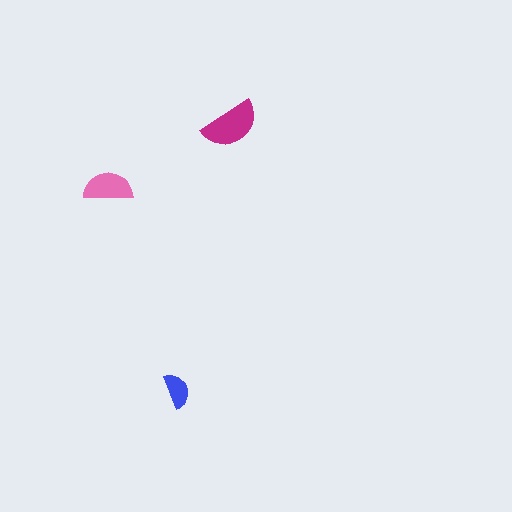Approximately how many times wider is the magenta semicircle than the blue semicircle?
About 1.5 times wider.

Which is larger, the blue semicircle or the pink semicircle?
The pink one.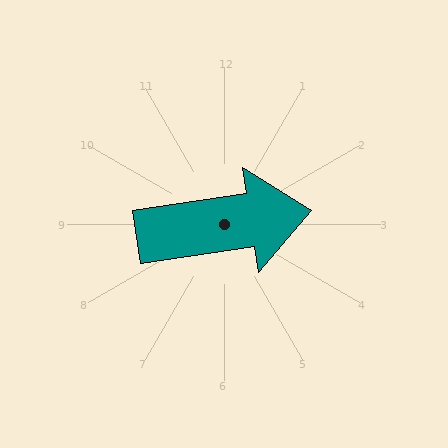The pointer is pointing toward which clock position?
Roughly 3 o'clock.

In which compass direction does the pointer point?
East.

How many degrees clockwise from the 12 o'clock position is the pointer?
Approximately 81 degrees.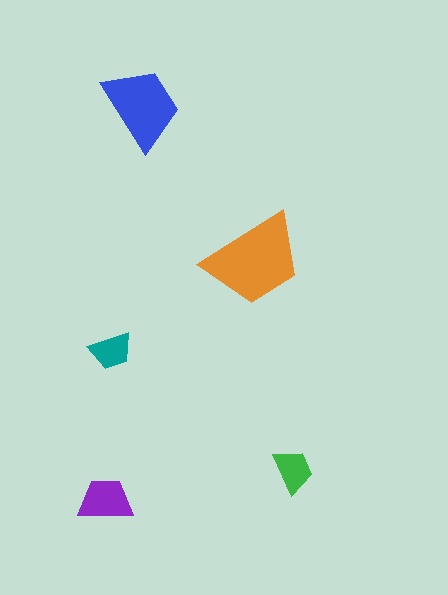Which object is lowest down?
The purple trapezoid is bottommost.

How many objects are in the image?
There are 5 objects in the image.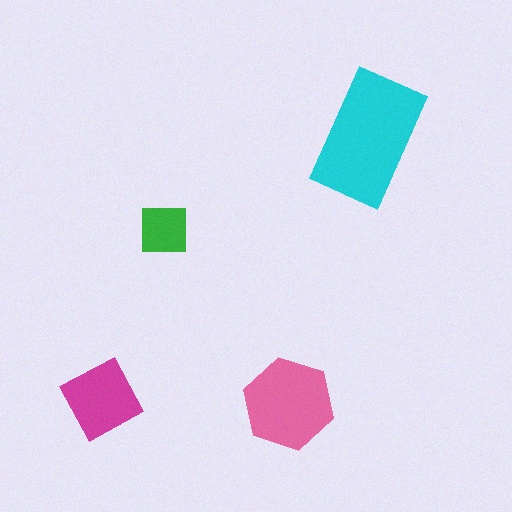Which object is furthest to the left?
The magenta diamond is leftmost.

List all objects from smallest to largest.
The green square, the magenta diamond, the pink hexagon, the cyan rectangle.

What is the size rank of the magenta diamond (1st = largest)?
3rd.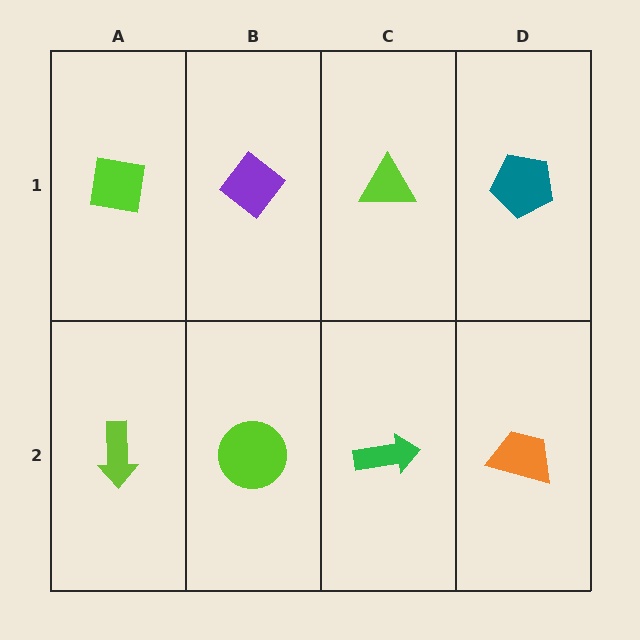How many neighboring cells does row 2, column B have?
3.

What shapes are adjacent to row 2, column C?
A lime triangle (row 1, column C), a lime circle (row 2, column B), an orange trapezoid (row 2, column D).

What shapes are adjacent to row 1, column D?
An orange trapezoid (row 2, column D), a lime triangle (row 1, column C).